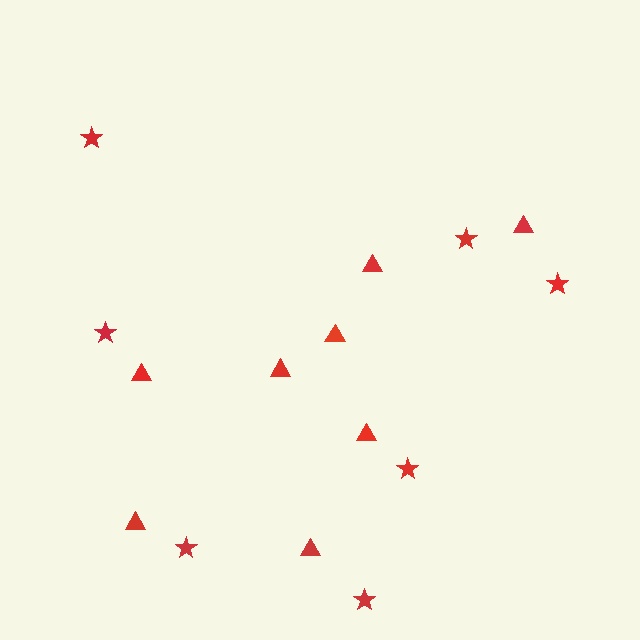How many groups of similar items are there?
There are 2 groups: one group of triangles (8) and one group of stars (7).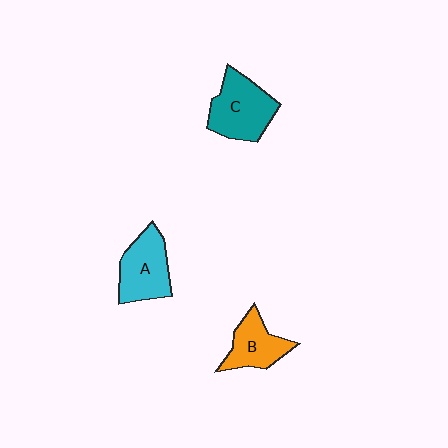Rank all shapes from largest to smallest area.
From largest to smallest: C (teal), A (cyan), B (orange).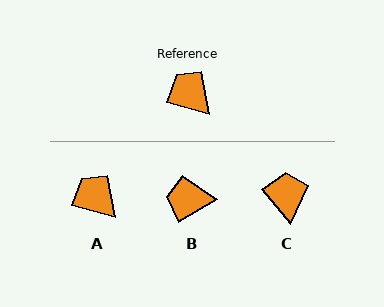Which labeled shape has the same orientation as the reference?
A.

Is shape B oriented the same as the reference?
No, it is off by about 46 degrees.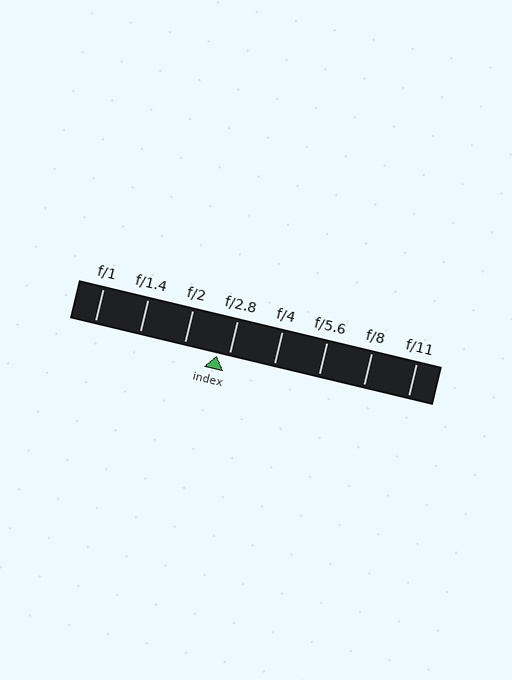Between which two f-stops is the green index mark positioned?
The index mark is between f/2 and f/2.8.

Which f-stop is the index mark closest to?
The index mark is closest to f/2.8.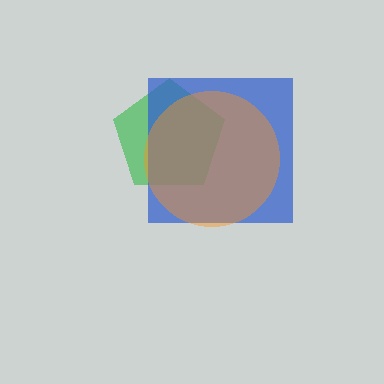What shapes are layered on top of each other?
The layered shapes are: a green pentagon, a blue square, an orange circle.